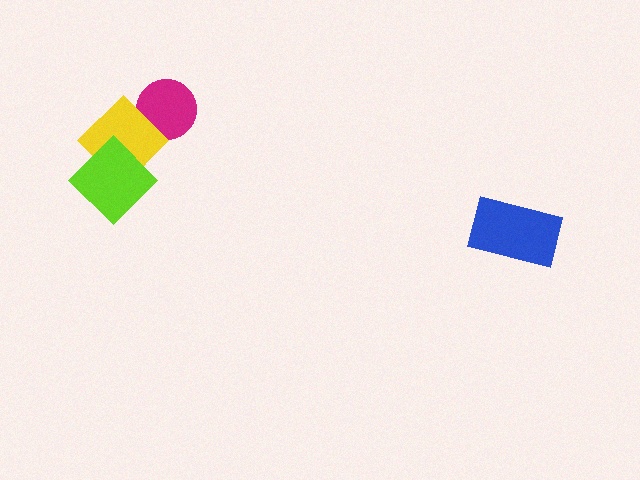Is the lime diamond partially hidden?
No, no other shape covers it.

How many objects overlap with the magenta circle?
1 object overlaps with the magenta circle.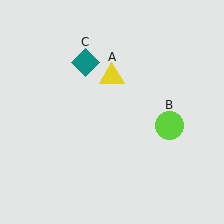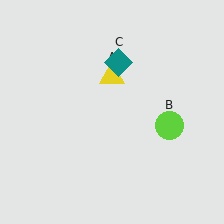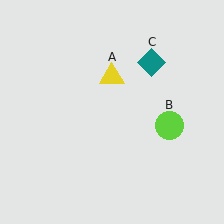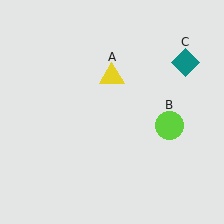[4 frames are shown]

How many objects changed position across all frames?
1 object changed position: teal diamond (object C).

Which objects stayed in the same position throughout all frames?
Yellow triangle (object A) and lime circle (object B) remained stationary.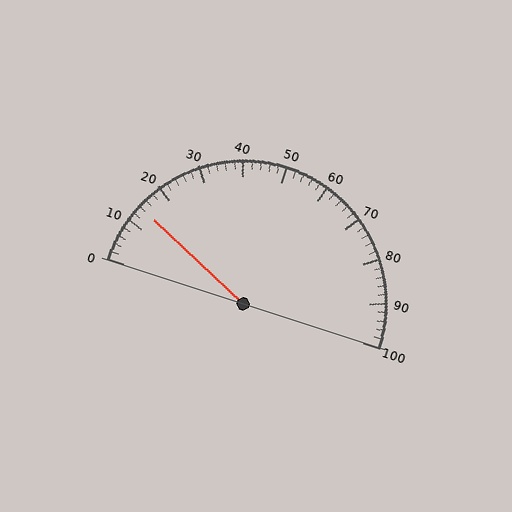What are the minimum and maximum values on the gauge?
The gauge ranges from 0 to 100.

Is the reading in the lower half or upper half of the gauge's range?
The reading is in the lower half of the range (0 to 100).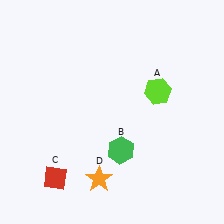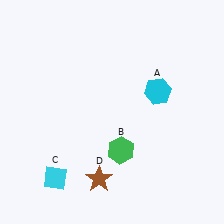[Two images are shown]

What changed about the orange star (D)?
In Image 1, D is orange. In Image 2, it changed to brown.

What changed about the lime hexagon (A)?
In Image 1, A is lime. In Image 2, it changed to cyan.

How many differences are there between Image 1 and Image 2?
There are 3 differences between the two images.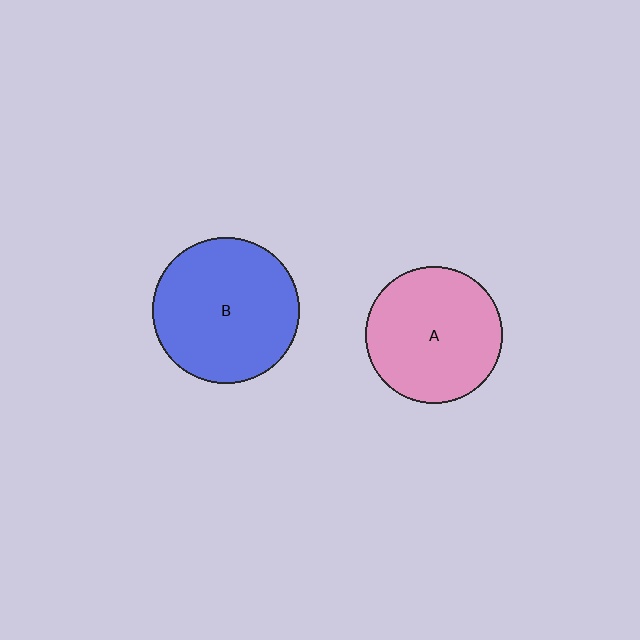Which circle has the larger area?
Circle B (blue).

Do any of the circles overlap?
No, none of the circles overlap.